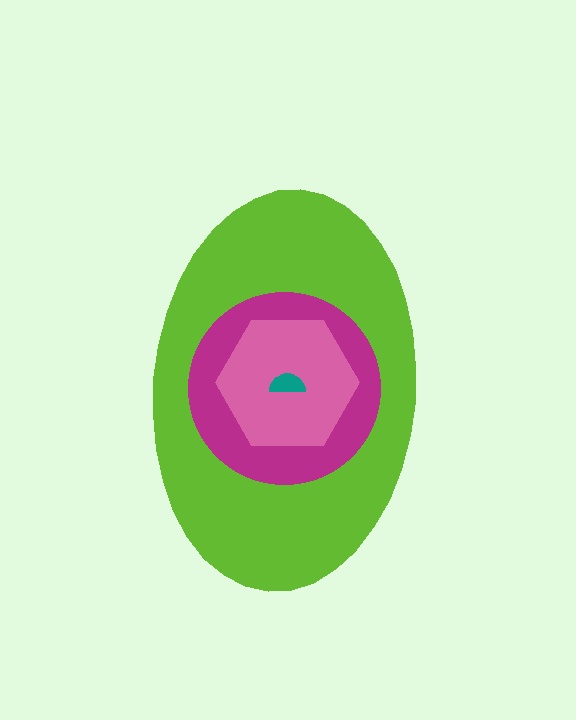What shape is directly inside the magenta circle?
The pink hexagon.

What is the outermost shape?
The lime ellipse.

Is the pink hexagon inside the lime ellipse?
Yes.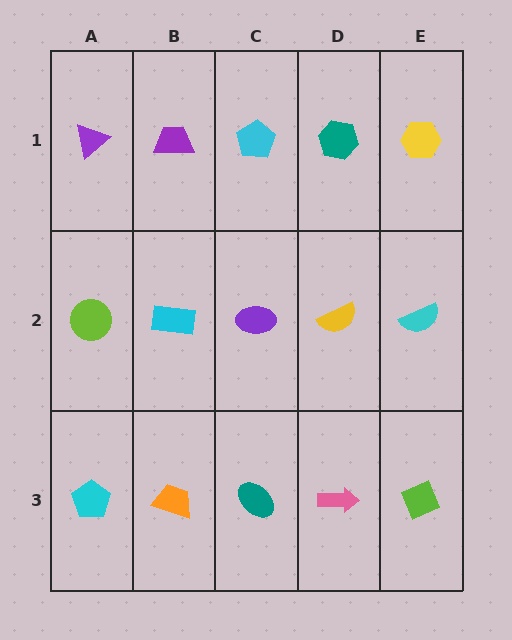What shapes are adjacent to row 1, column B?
A cyan rectangle (row 2, column B), a purple triangle (row 1, column A), a cyan pentagon (row 1, column C).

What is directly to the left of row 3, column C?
An orange trapezoid.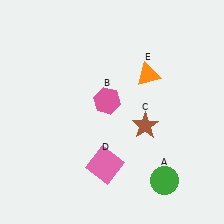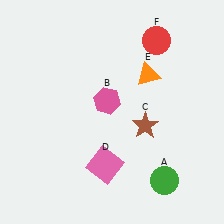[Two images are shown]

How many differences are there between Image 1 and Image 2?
There is 1 difference between the two images.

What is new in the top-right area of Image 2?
A red circle (F) was added in the top-right area of Image 2.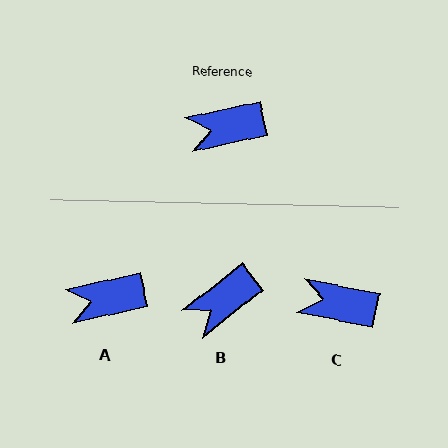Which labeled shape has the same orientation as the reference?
A.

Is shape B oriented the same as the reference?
No, it is off by about 25 degrees.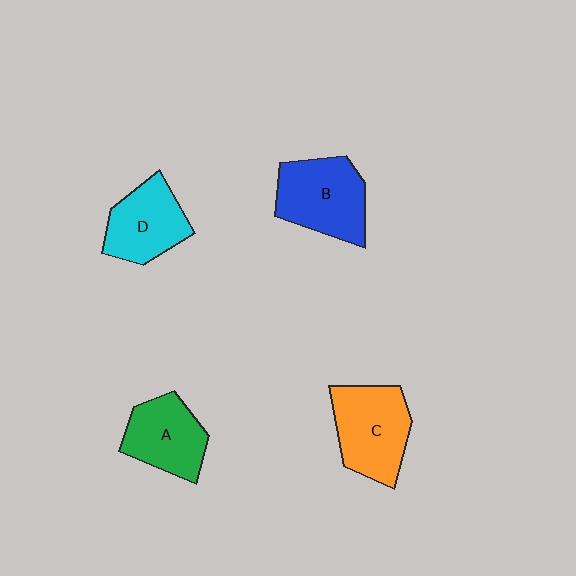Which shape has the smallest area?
Shape A (green).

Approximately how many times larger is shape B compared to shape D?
Approximately 1.2 times.